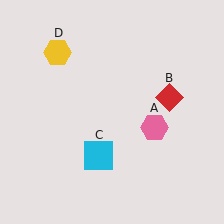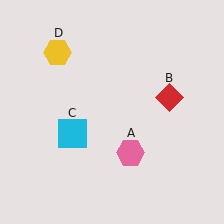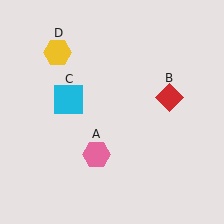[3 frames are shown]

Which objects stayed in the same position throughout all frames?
Red diamond (object B) and yellow hexagon (object D) remained stationary.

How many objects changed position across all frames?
2 objects changed position: pink hexagon (object A), cyan square (object C).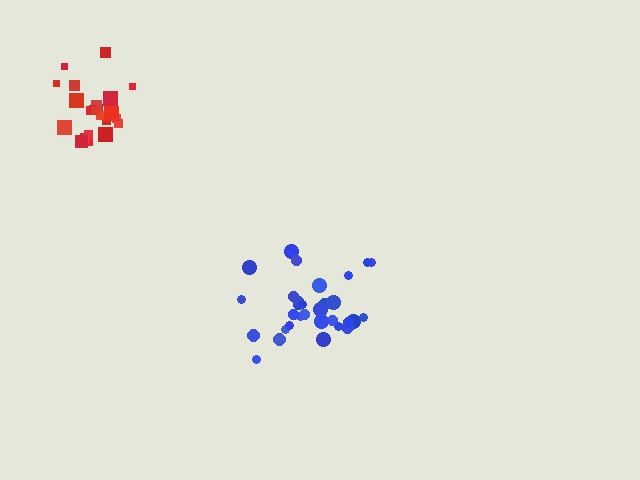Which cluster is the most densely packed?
Red.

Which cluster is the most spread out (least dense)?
Blue.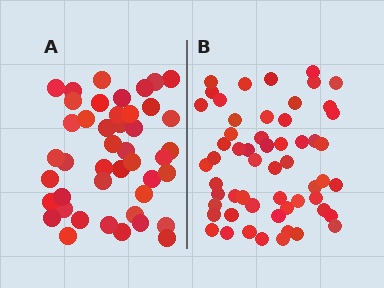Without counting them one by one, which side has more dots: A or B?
Region B (the right region) has more dots.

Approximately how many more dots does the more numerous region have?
Region B has roughly 12 or so more dots than region A.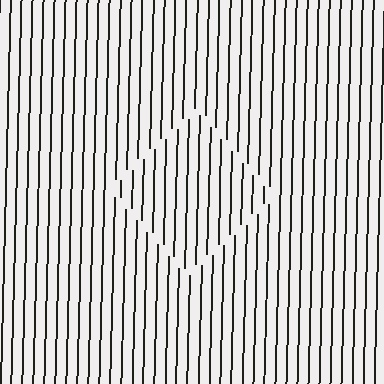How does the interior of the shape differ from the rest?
The interior of the shape contains the same grating, shifted by half a period — the contour is defined by the phase discontinuity where line-ends from the inner and outer gratings abut.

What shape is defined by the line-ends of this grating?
An illusory square. The interior of the shape contains the same grating, shifted by half a period — the contour is defined by the phase discontinuity where line-ends from the inner and outer gratings abut.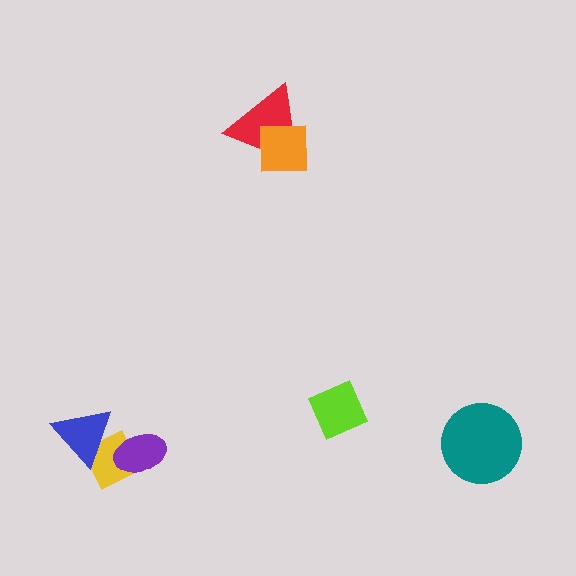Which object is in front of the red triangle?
The orange square is in front of the red triangle.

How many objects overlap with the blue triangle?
1 object overlaps with the blue triangle.